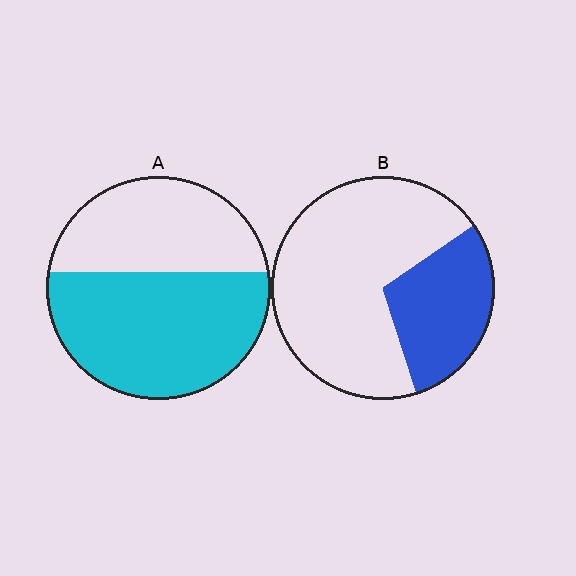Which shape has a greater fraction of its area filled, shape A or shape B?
Shape A.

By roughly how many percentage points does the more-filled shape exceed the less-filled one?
By roughly 30 percentage points (A over B).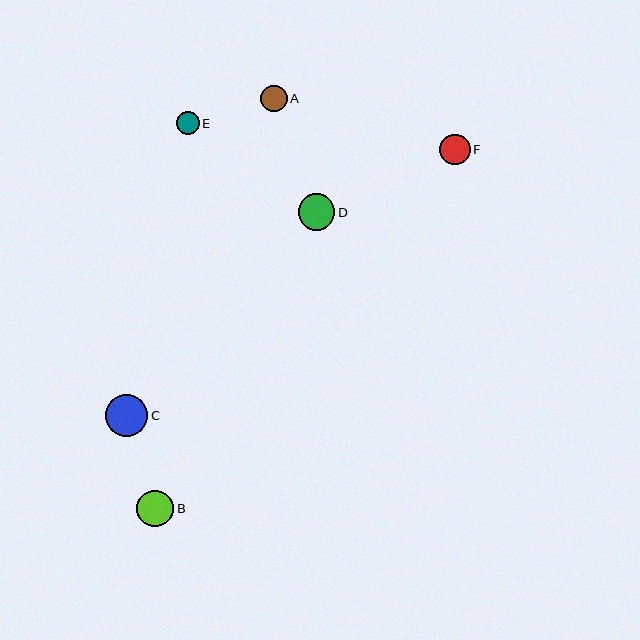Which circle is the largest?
Circle C is the largest with a size of approximately 42 pixels.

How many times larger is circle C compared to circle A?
Circle C is approximately 1.6 times the size of circle A.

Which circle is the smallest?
Circle E is the smallest with a size of approximately 23 pixels.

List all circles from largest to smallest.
From largest to smallest: C, B, D, F, A, E.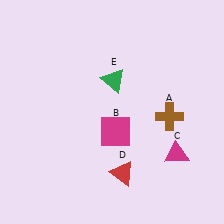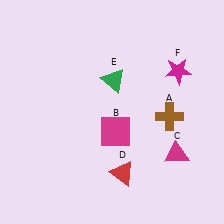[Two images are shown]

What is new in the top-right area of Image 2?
A magenta star (F) was added in the top-right area of Image 2.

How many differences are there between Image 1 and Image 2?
There is 1 difference between the two images.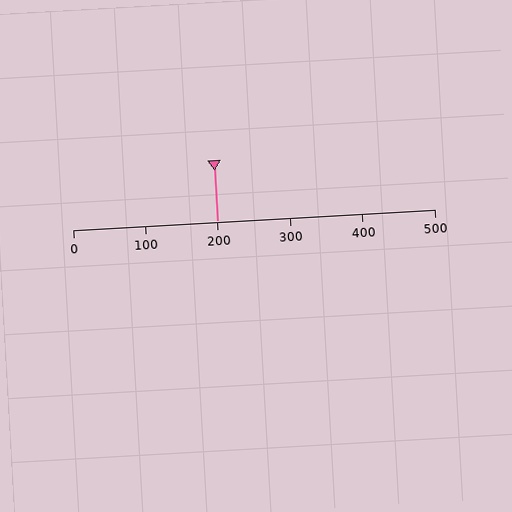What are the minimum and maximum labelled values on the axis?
The axis runs from 0 to 500.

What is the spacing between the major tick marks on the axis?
The major ticks are spaced 100 apart.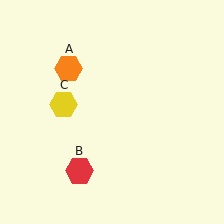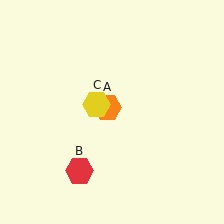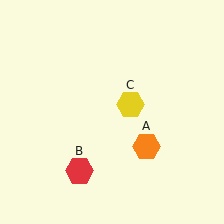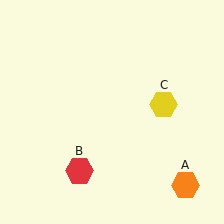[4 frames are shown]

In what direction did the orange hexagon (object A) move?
The orange hexagon (object A) moved down and to the right.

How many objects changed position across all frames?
2 objects changed position: orange hexagon (object A), yellow hexagon (object C).